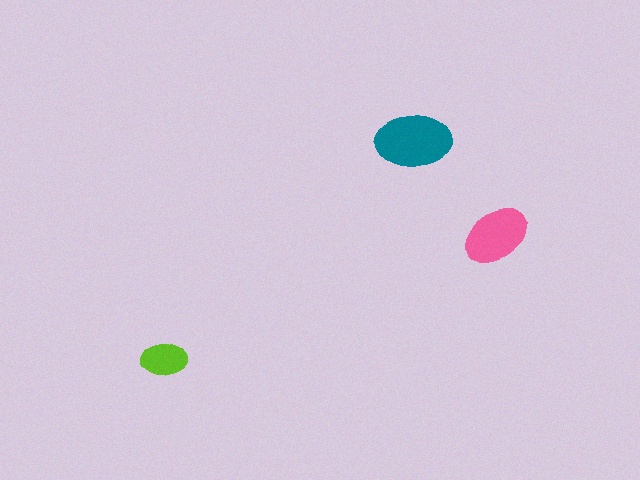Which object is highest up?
The teal ellipse is topmost.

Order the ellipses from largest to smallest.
the teal one, the pink one, the lime one.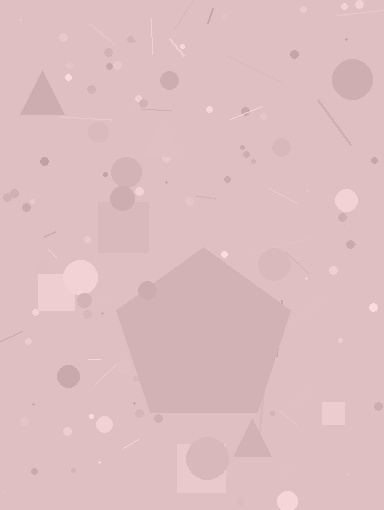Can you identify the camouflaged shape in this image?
The camouflaged shape is a pentagon.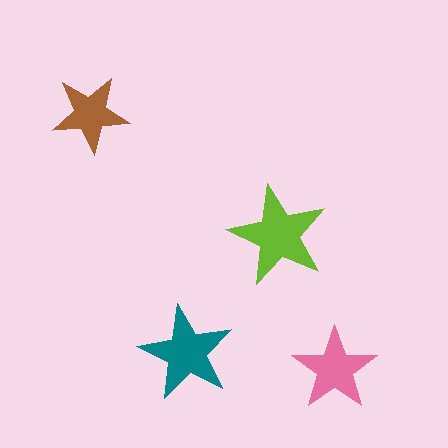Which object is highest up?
The brown star is topmost.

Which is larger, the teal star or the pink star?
The teal one.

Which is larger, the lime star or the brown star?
The lime one.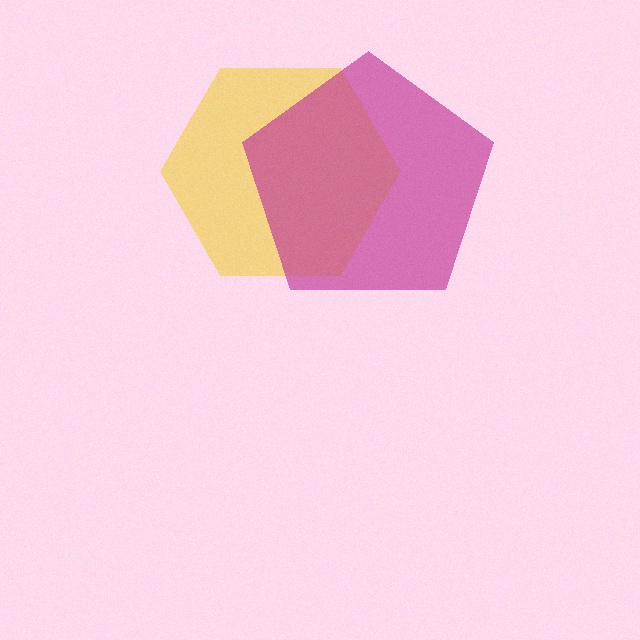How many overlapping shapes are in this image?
There are 2 overlapping shapes in the image.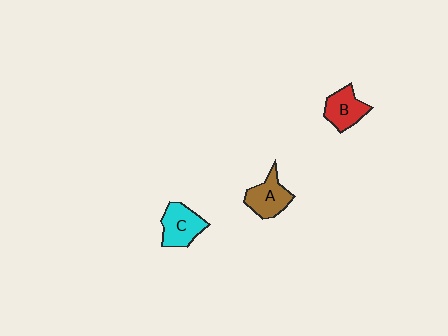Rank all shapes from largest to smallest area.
From largest to smallest: C (cyan), A (brown), B (red).